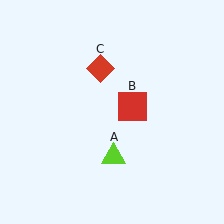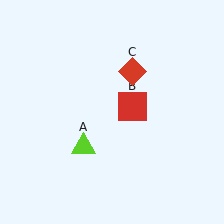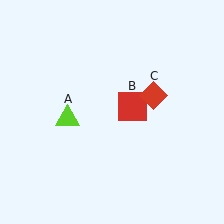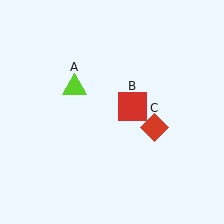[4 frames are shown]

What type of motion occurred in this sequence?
The lime triangle (object A), red diamond (object C) rotated clockwise around the center of the scene.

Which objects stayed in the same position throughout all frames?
Red square (object B) remained stationary.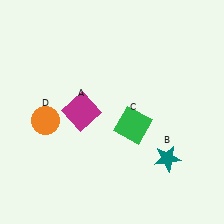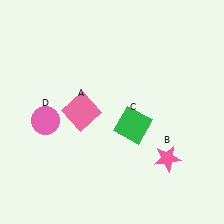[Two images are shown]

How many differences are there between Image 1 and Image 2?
There are 3 differences between the two images.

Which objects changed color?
A changed from magenta to pink. B changed from teal to pink. D changed from orange to pink.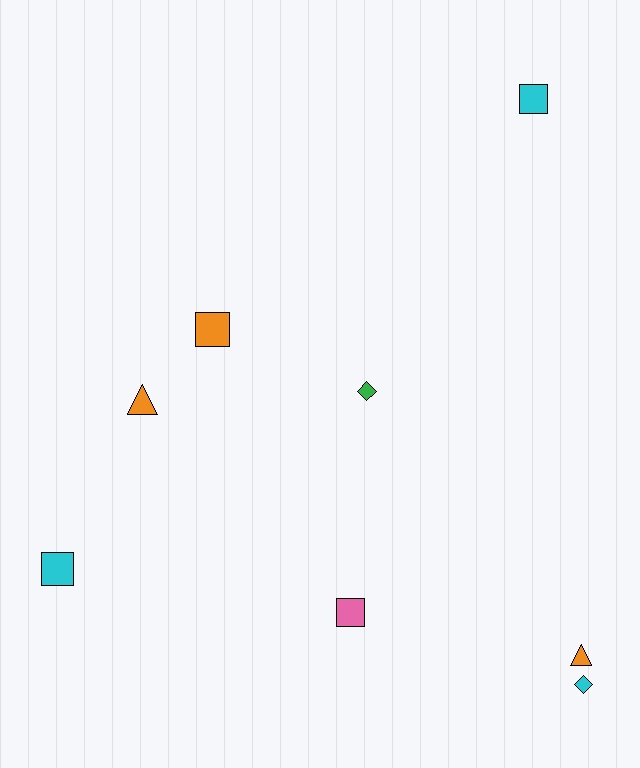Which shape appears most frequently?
Square, with 4 objects.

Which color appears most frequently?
Cyan, with 3 objects.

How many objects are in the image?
There are 8 objects.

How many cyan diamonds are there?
There is 1 cyan diamond.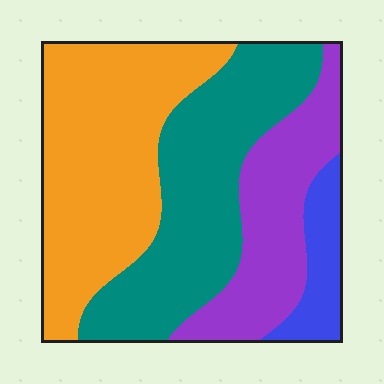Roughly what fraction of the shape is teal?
Teal covers 33% of the shape.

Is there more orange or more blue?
Orange.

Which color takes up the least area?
Blue, at roughly 10%.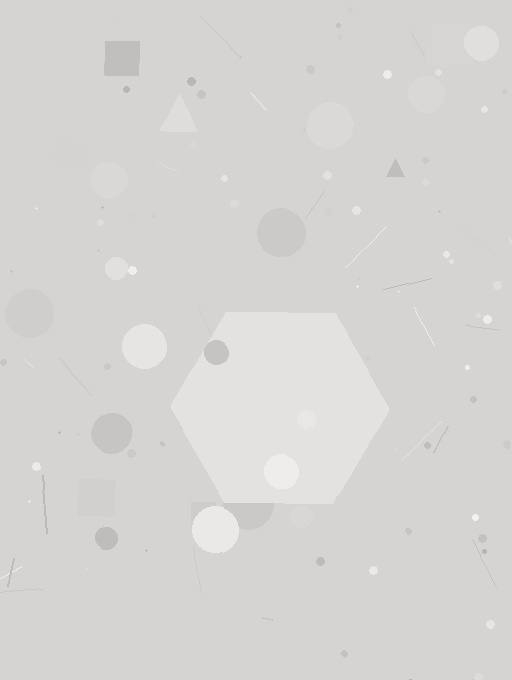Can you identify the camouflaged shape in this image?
The camouflaged shape is a hexagon.